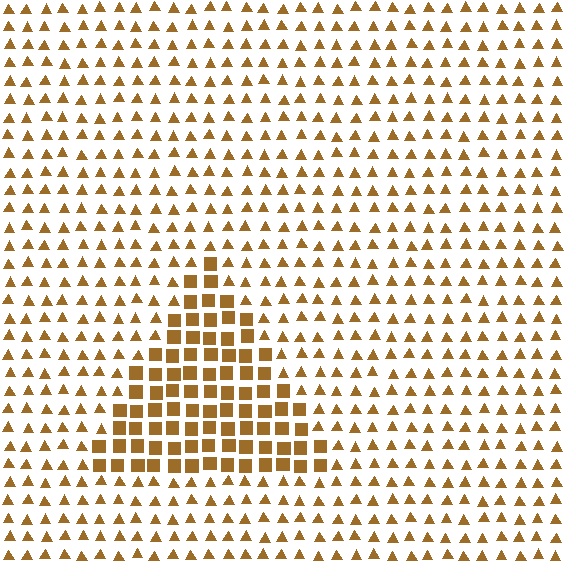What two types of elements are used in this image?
The image uses squares inside the triangle region and triangles outside it.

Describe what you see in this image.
The image is filled with small brown elements arranged in a uniform grid. A triangle-shaped region contains squares, while the surrounding area contains triangles. The boundary is defined purely by the change in element shape.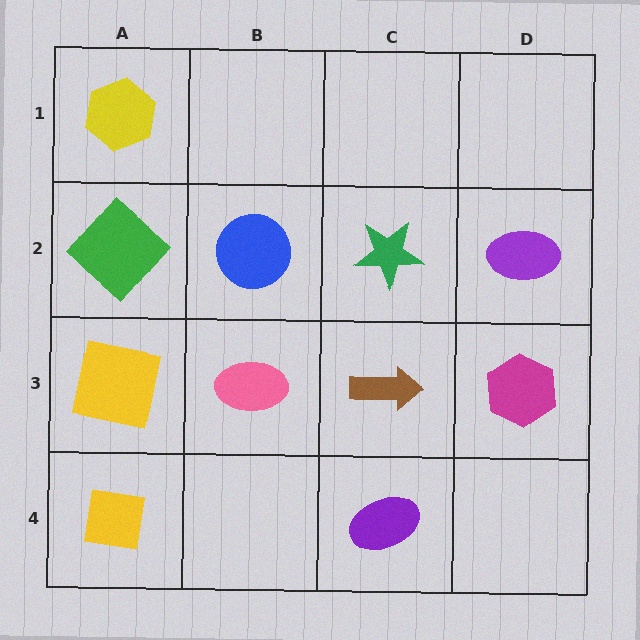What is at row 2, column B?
A blue circle.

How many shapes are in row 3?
4 shapes.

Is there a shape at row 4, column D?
No, that cell is empty.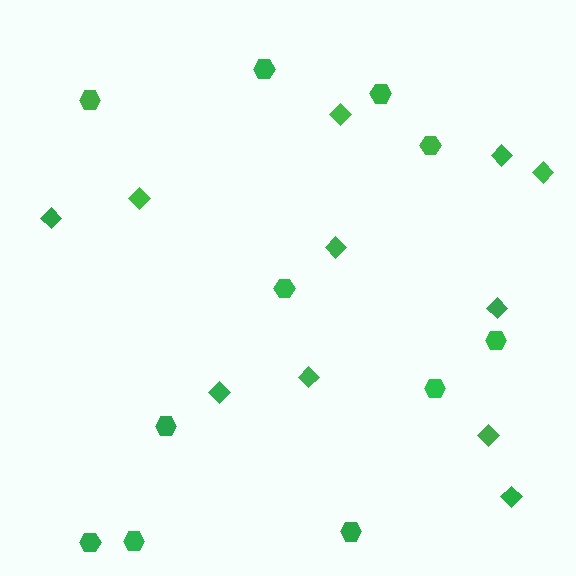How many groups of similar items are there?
There are 2 groups: one group of diamonds (11) and one group of hexagons (11).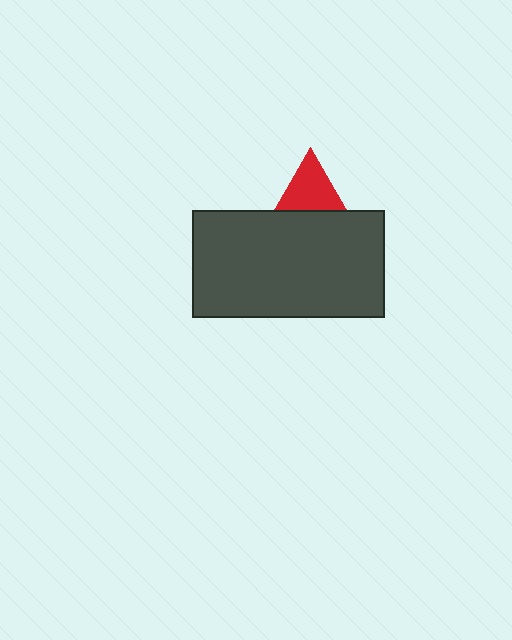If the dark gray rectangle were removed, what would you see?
You would see the complete red triangle.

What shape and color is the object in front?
The object in front is a dark gray rectangle.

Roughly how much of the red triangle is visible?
About half of it is visible (roughly 57%).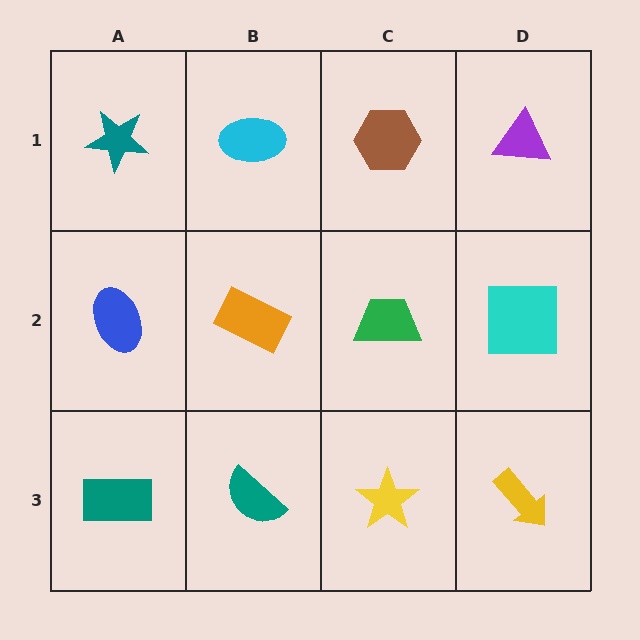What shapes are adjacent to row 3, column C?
A green trapezoid (row 2, column C), a teal semicircle (row 3, column B), a yellow arrow (row 3, column D).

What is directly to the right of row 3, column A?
A teal semicircle.